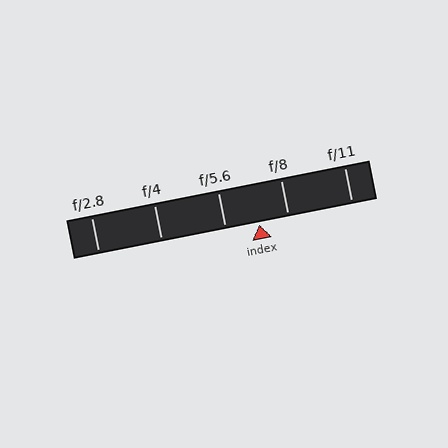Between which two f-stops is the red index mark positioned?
The index mark is between f/5.6 and f/8.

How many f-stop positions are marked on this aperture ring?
There are 5 f-stop positions marked.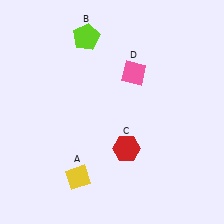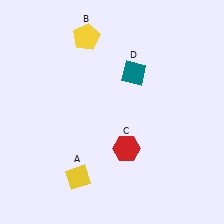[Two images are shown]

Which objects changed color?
B changed from lime to yellow. D changed from pink to teal.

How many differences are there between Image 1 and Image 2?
There are 2 differences between the two images.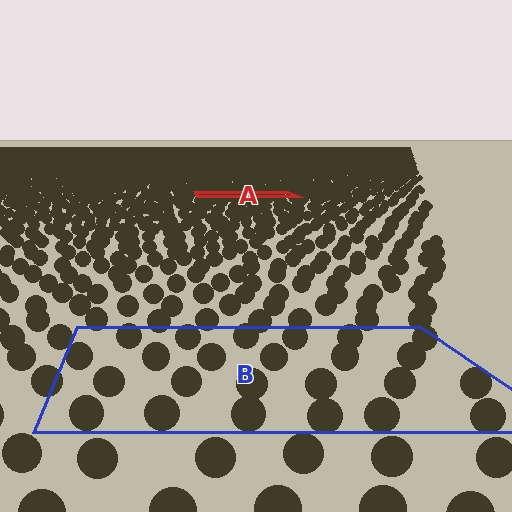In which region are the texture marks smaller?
The texture marks are smaller in region A, because it is farther away.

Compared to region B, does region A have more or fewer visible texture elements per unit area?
Region A has more texture elements per unit area — they are packed more densely because it is farther away.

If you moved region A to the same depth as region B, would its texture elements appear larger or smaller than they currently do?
They would appear larger. At a closer depth, the same texture elements are projected at a bigger on-screen size.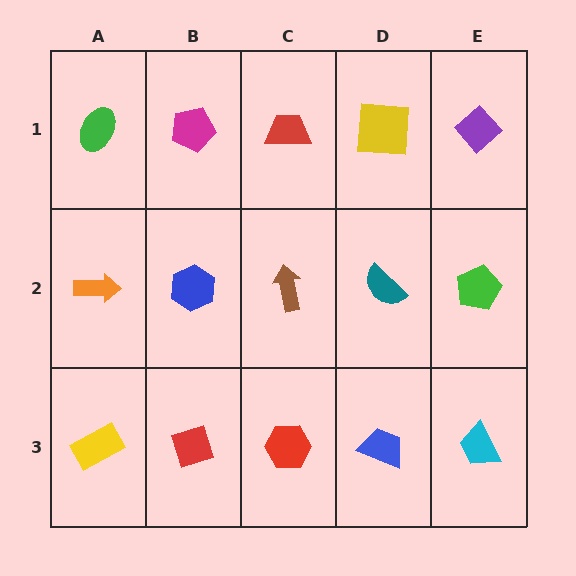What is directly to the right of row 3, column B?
A red hexagon.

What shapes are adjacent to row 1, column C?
A brown arrow (row 2, column C), a magenta pentagon (row 1, column B), a yellow square (row 1, column D).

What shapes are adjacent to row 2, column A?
A green ellipse (row 1, column A), a yellow rectangle (row 3, column A), a blue hexagon (row 2, column B).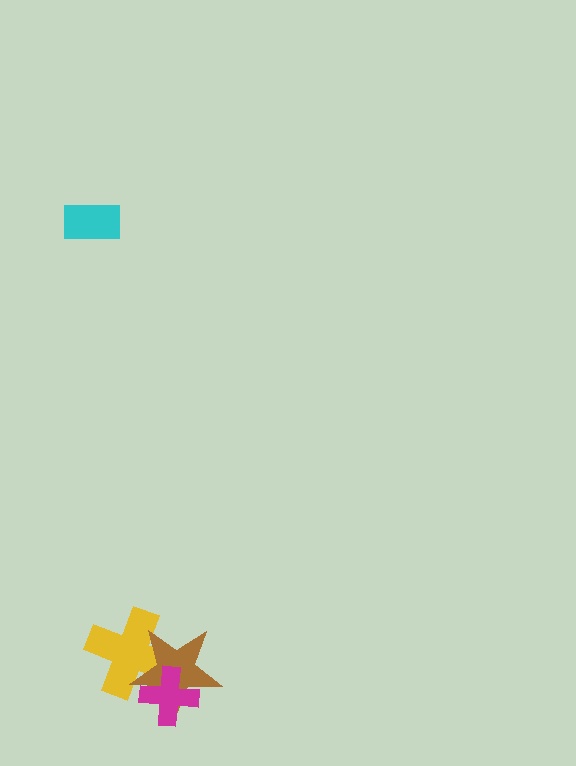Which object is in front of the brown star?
The magenta cross is in front of the brown star.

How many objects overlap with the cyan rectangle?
0 objects overlap with the cyan rectangle.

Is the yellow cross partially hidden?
Yes, it is partially covered by another shape.